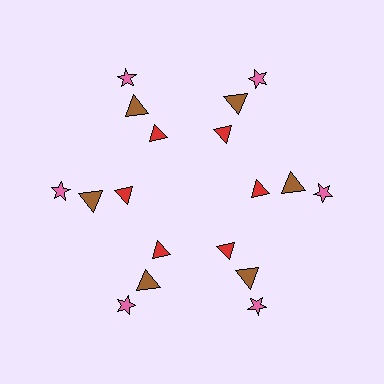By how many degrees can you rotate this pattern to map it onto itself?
The pattern maps onto itself every 60 degrees of rotation.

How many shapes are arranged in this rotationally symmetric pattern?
There are 18 shapes, arranged in 6 groups of 3.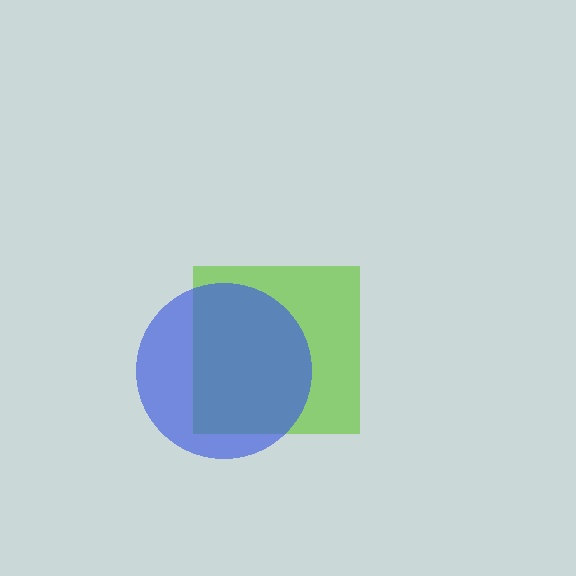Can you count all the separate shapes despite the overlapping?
Yes, there are 2 separate shapes.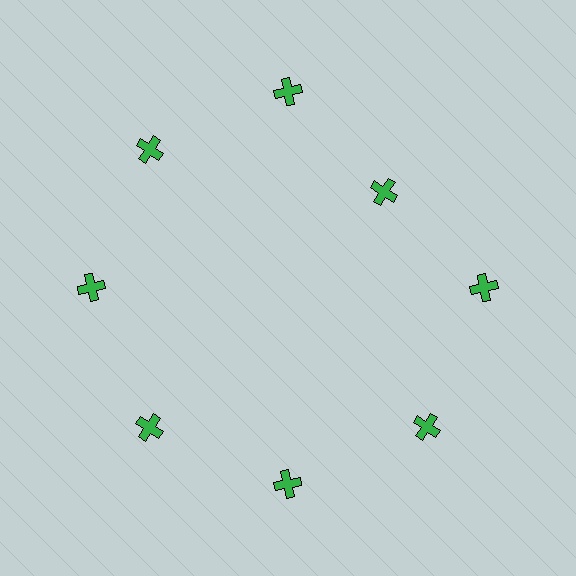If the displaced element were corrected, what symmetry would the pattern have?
It would have 8-fold rotational symmetry — the pattern would map onto itself every 45 degrees.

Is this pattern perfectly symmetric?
No. The 8 green crosses are arranged in a ring, but one element near the 2 o'clock position is pulled inward toward the center, breaking the 8-fold rotational symmetry.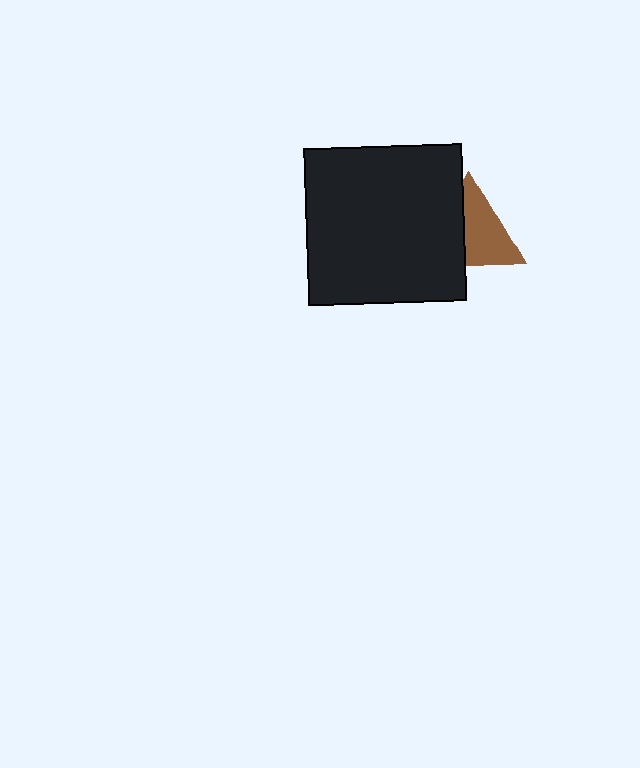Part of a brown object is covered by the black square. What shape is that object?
It is a triangle.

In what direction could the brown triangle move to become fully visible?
The brown triangle could move right. That would shift it out from behind the black square entirely.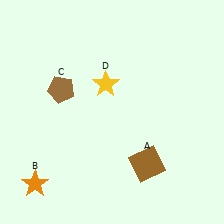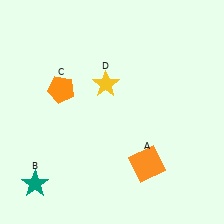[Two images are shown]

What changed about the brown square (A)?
In Image 1, A is brown. In Image 2, it changed to orange.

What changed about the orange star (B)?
In Image 1, B is orange. In Image 2, it changed to teal.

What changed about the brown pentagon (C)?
In Image 1, C is brown. In Image 2, it changed to orange.